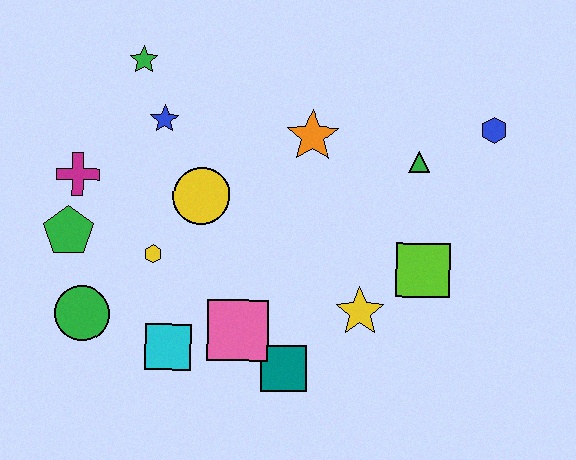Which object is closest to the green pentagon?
The magenta cross is closest to the green pentagon.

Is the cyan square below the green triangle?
Yes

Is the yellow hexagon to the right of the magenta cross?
Yes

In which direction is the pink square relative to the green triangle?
The pink square is to the left of the green triangle.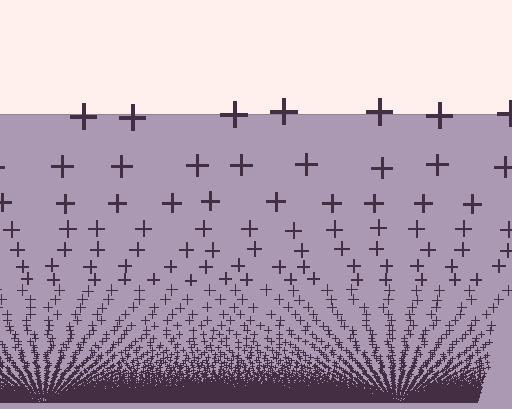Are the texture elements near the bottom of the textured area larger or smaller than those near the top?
Smaller. The gradient is inverted — elements near the bottom are smaller and denser.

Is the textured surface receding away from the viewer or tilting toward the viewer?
The surface appears to tilt toward the viewer. Texture elements get larger and sparser toward the top.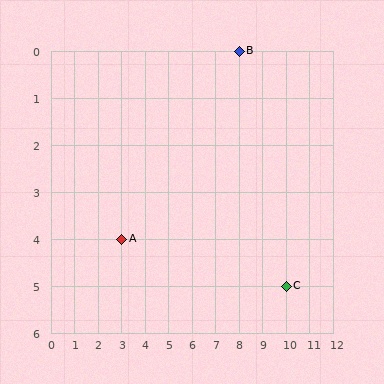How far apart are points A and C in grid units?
Points A and C are 7 columns and 1 row apart (about 7.1 grid units diagonally).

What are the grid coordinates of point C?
Point C is at grid coordinates (10, 5).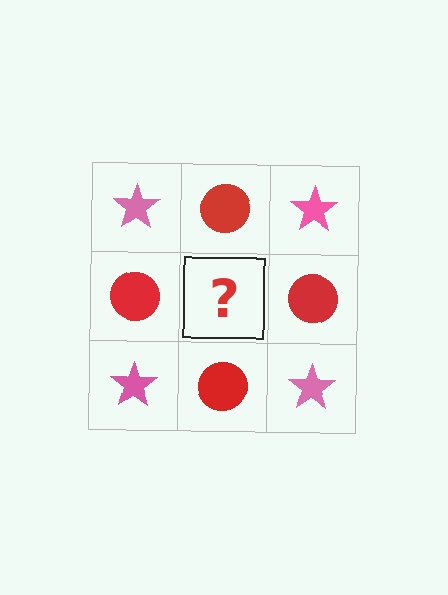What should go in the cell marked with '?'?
The missing cell should contain a pink star.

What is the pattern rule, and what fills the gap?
The rule is that it alternates pink star and red circle in a checkerboard pattern. The gap should be filled with a pink star.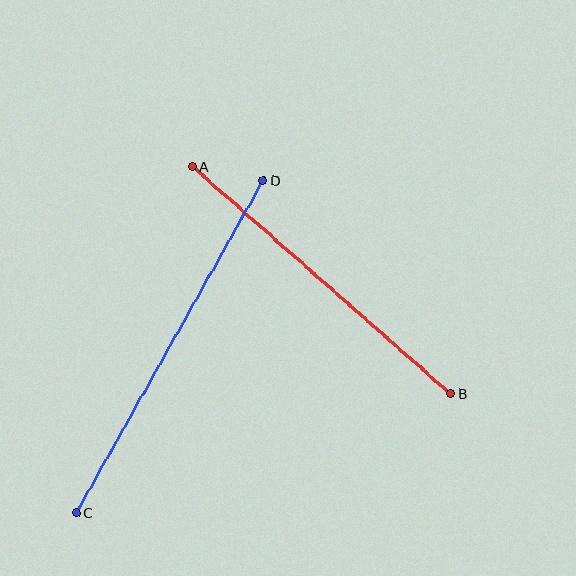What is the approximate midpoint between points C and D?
The midpoint is at approximately (170, 347) pixels.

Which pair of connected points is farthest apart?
Points C and D are farthest apart.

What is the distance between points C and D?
The distance is approximately 381 pixels.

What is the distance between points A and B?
The distance is approximately 344 pixels.